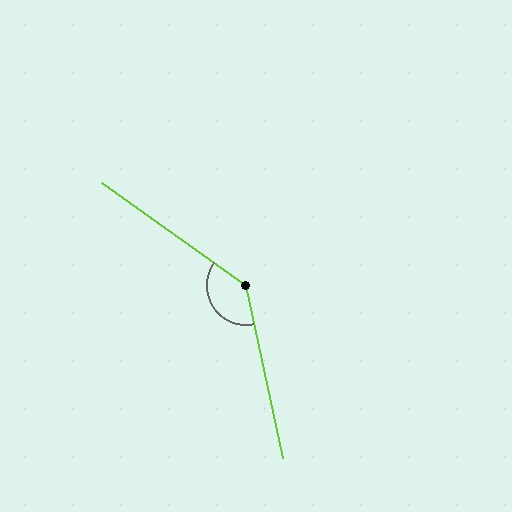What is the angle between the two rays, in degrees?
Approximately 137 degrees.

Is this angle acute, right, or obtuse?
It is obtuse.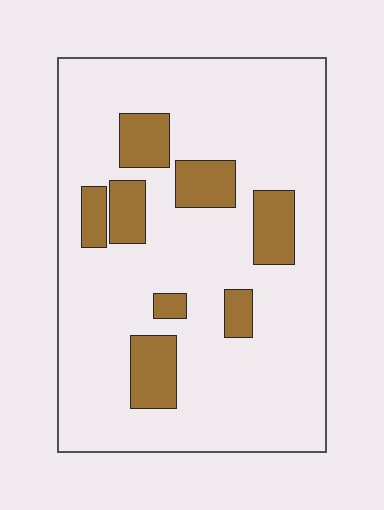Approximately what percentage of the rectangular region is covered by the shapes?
Approximately 15%.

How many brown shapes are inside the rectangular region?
8.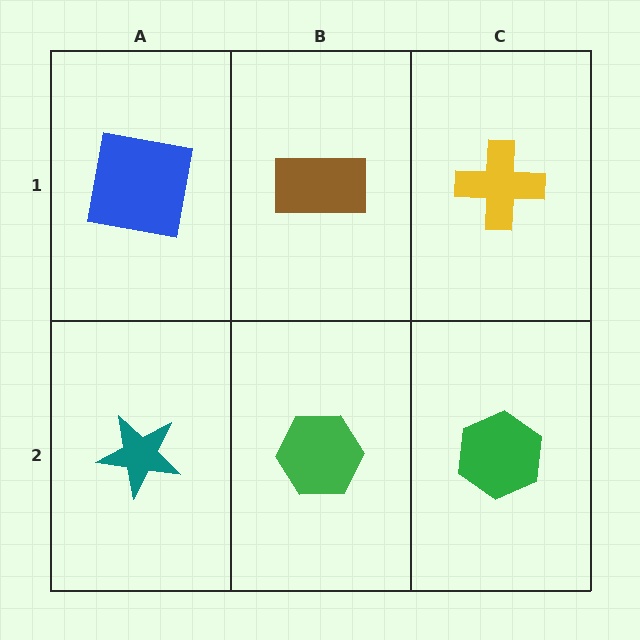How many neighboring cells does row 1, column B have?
3.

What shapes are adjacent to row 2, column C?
A yellow cross (row 1, column C), a green hexagon (row 2, column B).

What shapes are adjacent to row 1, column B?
A green hexagon (row 2, column B), a blue square (row 1, column A), a yellow cross (row 1, column C).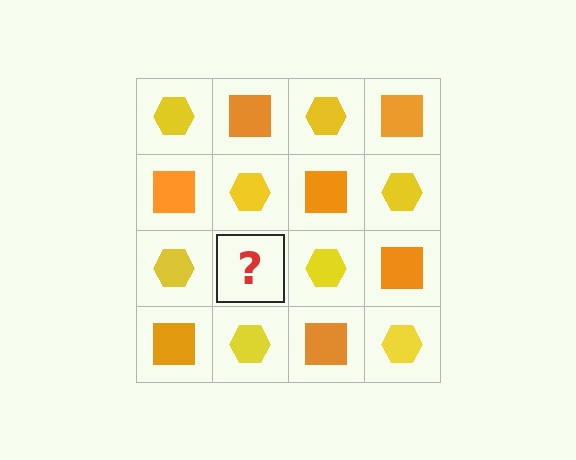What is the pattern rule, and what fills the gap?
The rule is that it alternates yellow hexagon and orange square in a checkerboard pattern. The gap should be filled with an orange square.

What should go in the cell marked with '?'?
The missing cell should contain an orange square.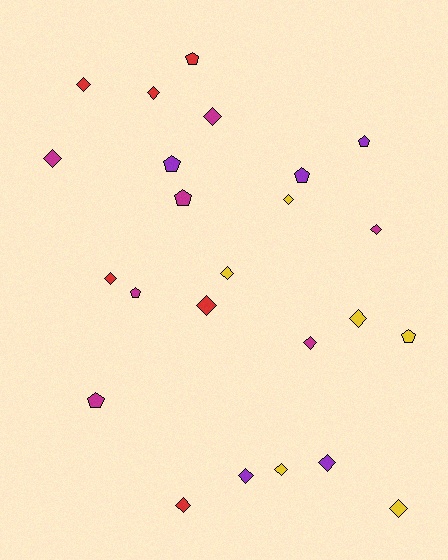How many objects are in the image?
There are 24 objects.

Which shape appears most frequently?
Diamond, with 16 objects.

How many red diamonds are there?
There are 5 red diamonds.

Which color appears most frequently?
Magenta, with 7 objects.